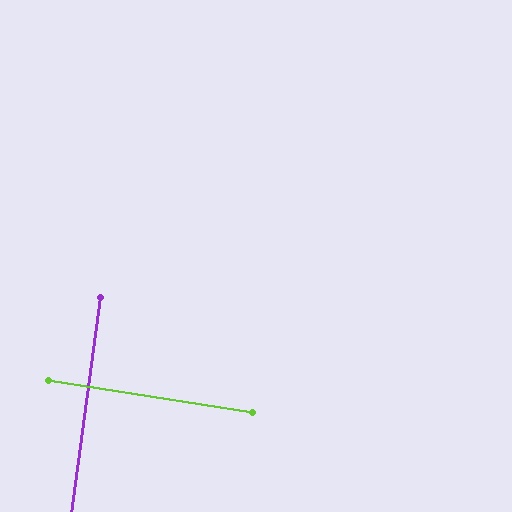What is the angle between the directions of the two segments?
Approximately 89 degrees.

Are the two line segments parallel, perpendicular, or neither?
Perpendicular — they meet at approximately 89°.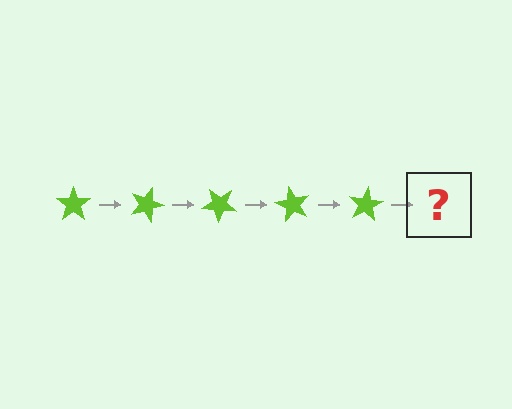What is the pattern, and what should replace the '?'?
The pattern is that the star rotates 20 degrees each step. The '?' should be a lime star rotated 100 degrees.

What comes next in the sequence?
The next element should be a lime star rotated 100 degrees.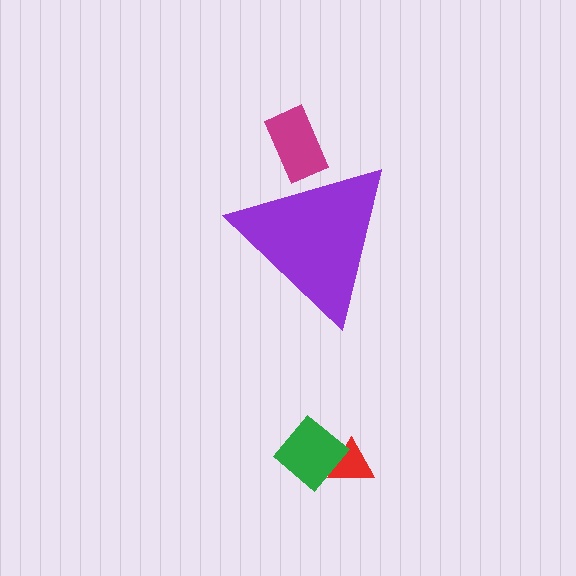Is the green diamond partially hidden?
No, the green diamond is fully visible.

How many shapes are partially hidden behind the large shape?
1 shape is partially hidden.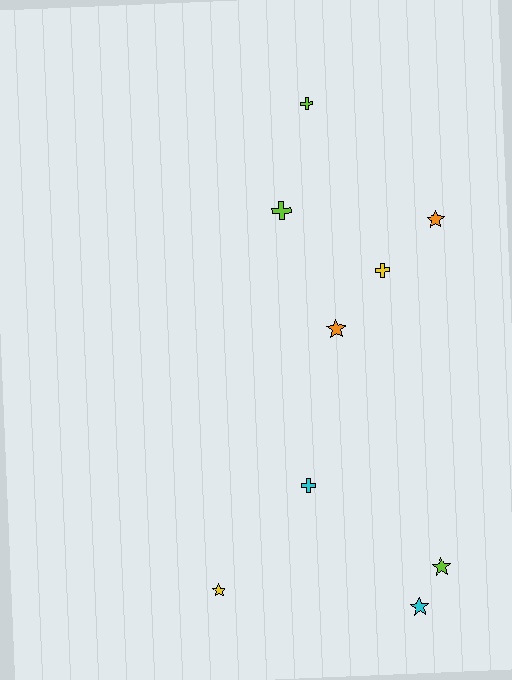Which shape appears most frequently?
Star, with 5 objects.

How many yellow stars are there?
There is 1 yellow star.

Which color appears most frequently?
Lime, with 3 objects.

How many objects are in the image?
There are 9 objects.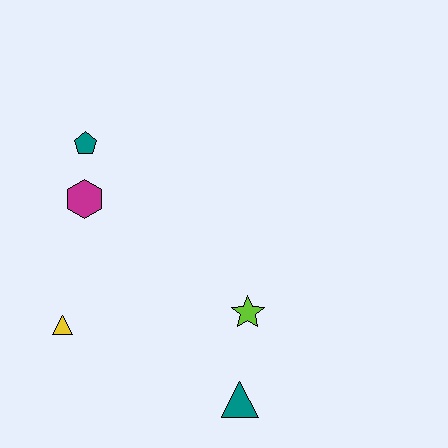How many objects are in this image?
There are 5 objects.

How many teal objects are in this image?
There are 2 teal objects.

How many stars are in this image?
There is 1 star.